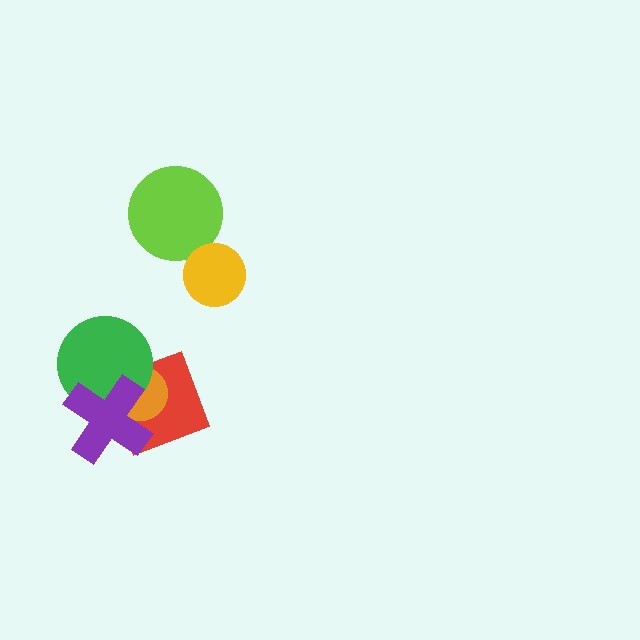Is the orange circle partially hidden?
Yes, it is partially covered by another shape.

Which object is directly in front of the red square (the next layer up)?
The orange circle is directly in front of the red square.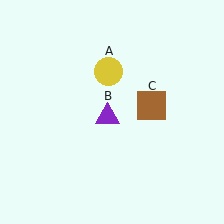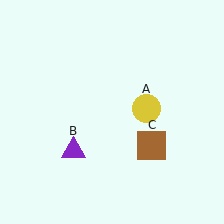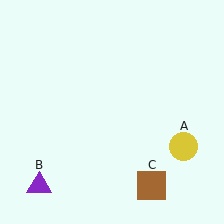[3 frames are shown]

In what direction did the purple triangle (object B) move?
The purple triangle (object B) moved down and to the left.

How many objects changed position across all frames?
3 objects changed position: yellow circle (object A), purple triangle (object B), brown square (object C).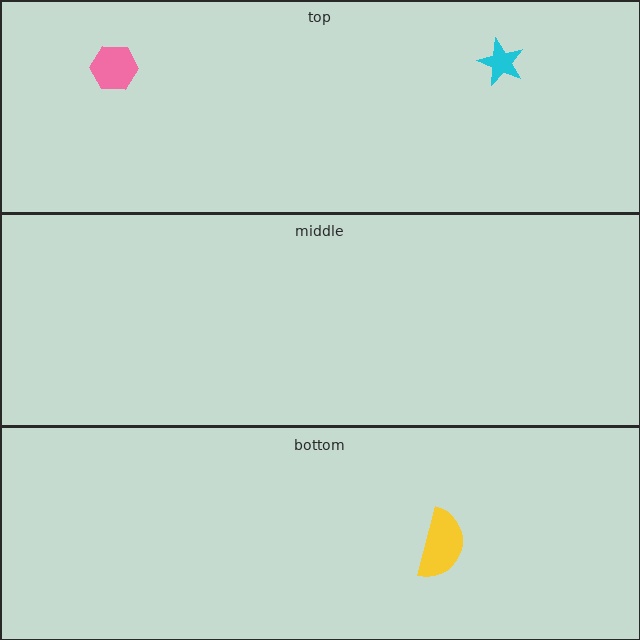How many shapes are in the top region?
2.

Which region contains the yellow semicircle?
The bottom region.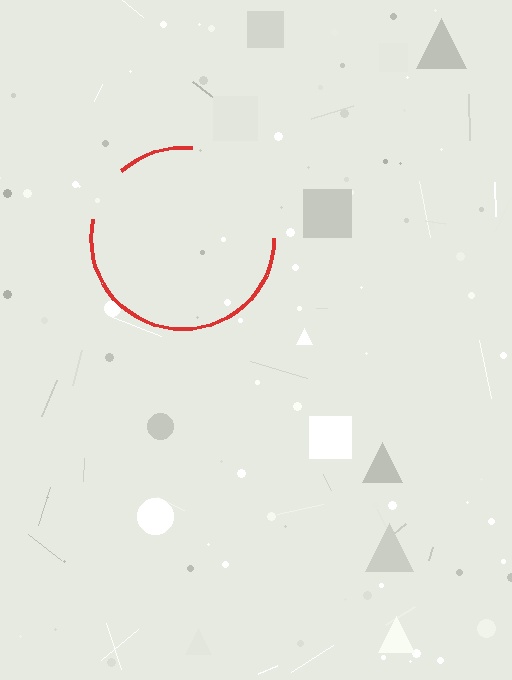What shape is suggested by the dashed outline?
The dashed outline suggests a circle.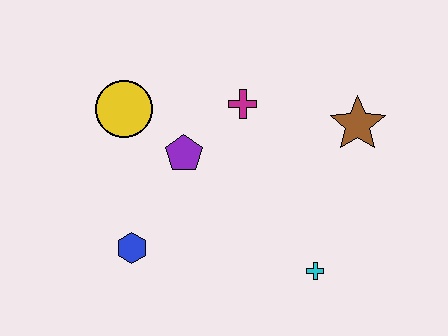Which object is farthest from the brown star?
The blue hexagon is farthest from the brown star.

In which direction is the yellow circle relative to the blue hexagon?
The yellow circle is above the blue hexagon.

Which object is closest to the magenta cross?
The purple pentagon is closest to the magenta cross.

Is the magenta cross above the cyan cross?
Yes